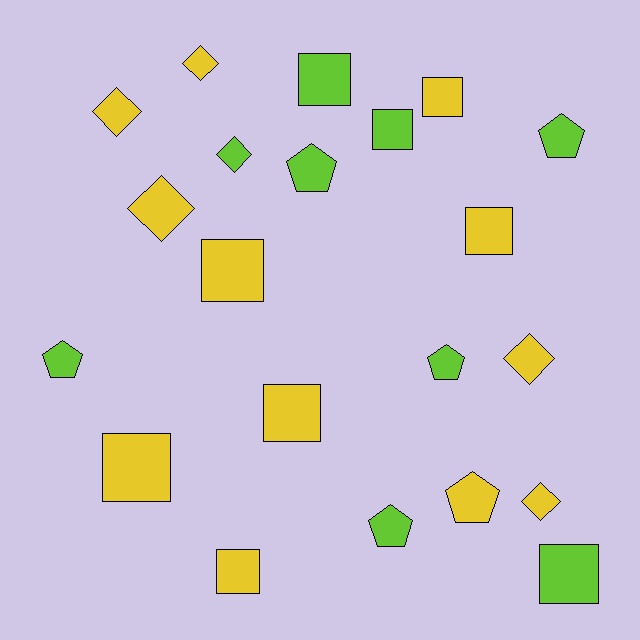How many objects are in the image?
There are 21 objects.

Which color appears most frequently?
Yellow, with 12 objects.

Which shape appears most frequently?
Square, with 9 objects.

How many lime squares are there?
There are 3 lime squares.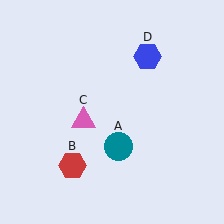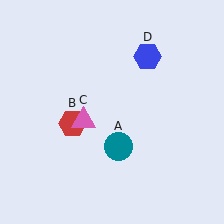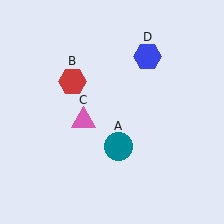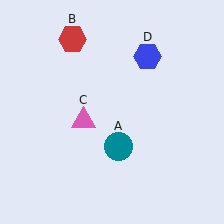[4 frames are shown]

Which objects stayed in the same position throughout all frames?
Teal circle (object A) and pink triangle (object C) and blue hexagon (object D) remained stationary.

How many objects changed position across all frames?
1 object changed position: red hexagon (object B).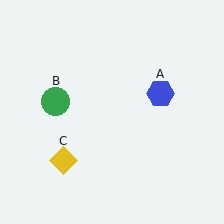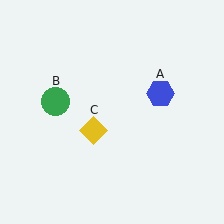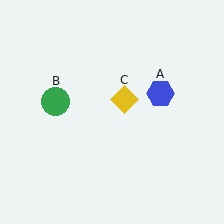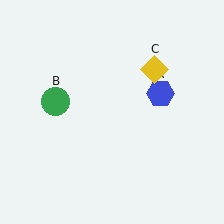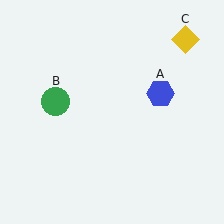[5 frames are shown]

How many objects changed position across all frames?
1 object changed position: yellow diamond (object C).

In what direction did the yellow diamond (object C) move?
The yellow diamond (object C) moved up and to the right.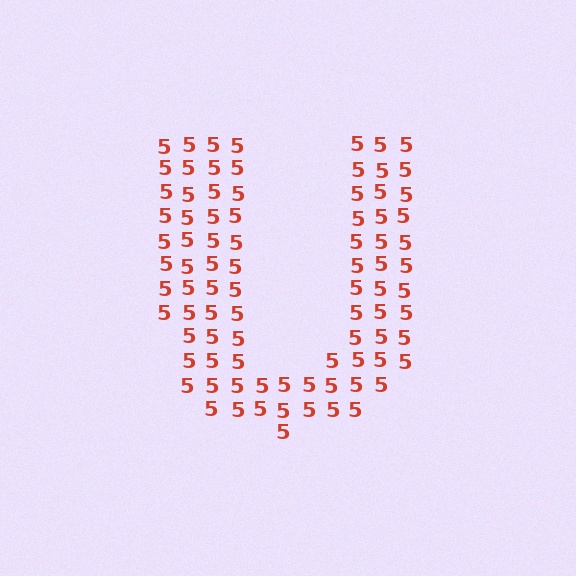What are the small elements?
The small elements are digit 5's.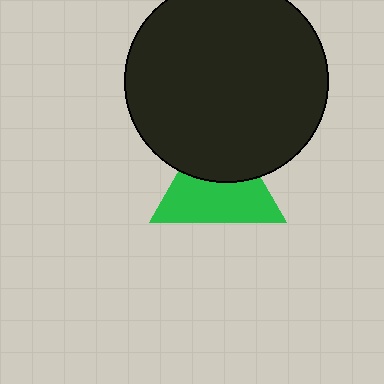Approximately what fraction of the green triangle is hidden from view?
Roughly 41% of the green triangle is hidden behind the black circle.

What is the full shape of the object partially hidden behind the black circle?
The partially hidden object is a green triangle.